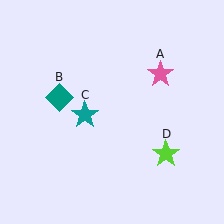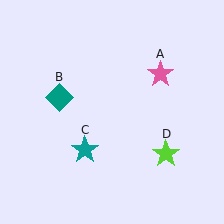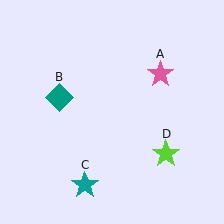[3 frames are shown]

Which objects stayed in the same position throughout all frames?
Pink star (object A) and teal diamond (object B) and lime star (object D) remained stationary.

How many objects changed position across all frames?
1 object changed position: teal star (object C).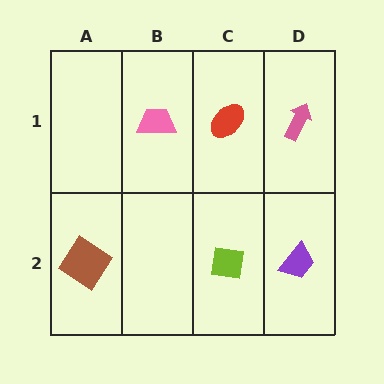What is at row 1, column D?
A pink arrow.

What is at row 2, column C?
A lime square.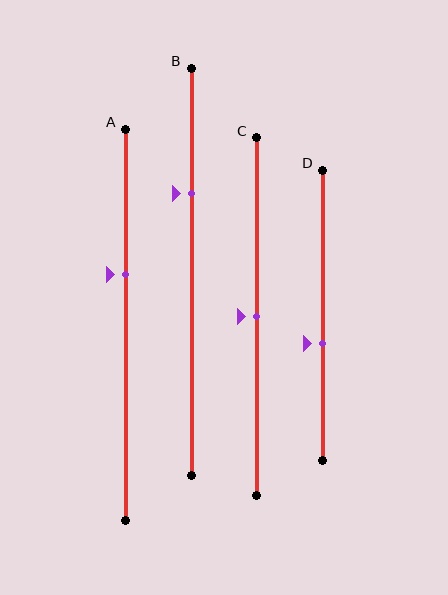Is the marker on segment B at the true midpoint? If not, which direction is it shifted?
No, the marker on segment B is shifted upward by about 19% of the segment length.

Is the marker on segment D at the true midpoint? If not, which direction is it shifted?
No, the marker on segment D is shifted downward by about 10% of the segment length.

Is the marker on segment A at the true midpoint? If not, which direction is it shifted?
No, the marker on segment A is shifted upward by about 13% of the segment length.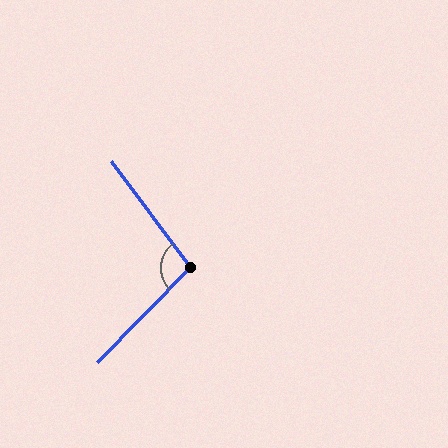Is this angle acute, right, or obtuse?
It is obtuse.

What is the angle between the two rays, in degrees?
Approximately 99 degrees.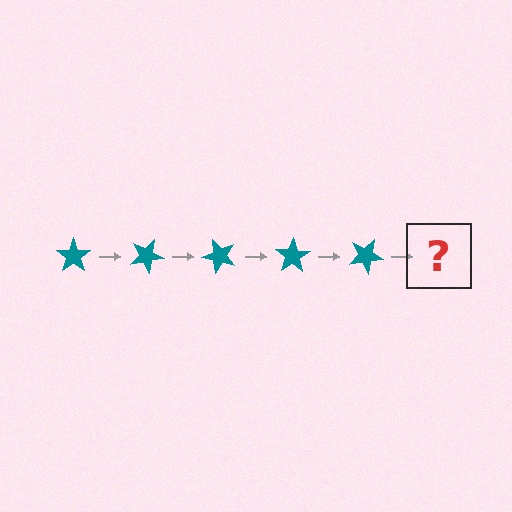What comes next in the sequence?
The next element should be a teal star rotated 125 degrees.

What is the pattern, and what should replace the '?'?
The pattern is that the star rotates 25 degrees each step. The '?' should be a teal star rotated 125 degrees.